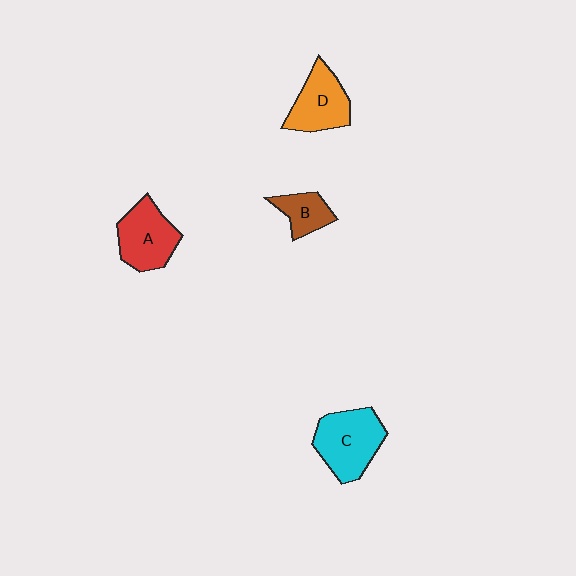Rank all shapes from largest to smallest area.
From largest to smallest: C (cyan), A (red), D (orange), B (brown).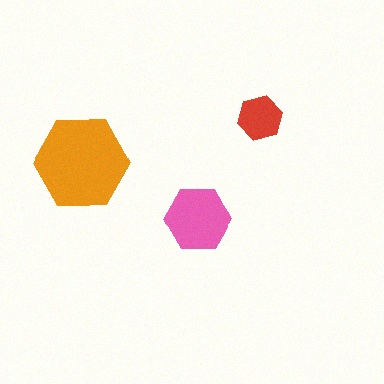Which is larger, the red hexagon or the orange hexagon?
The orange one.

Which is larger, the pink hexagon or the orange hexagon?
The orange one.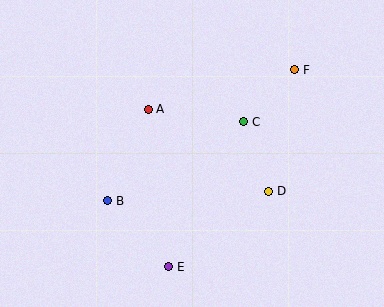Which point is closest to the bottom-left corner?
Point B is closest to the bottom-left corner.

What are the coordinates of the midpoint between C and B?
The midpoint between C and B is at (176, 161).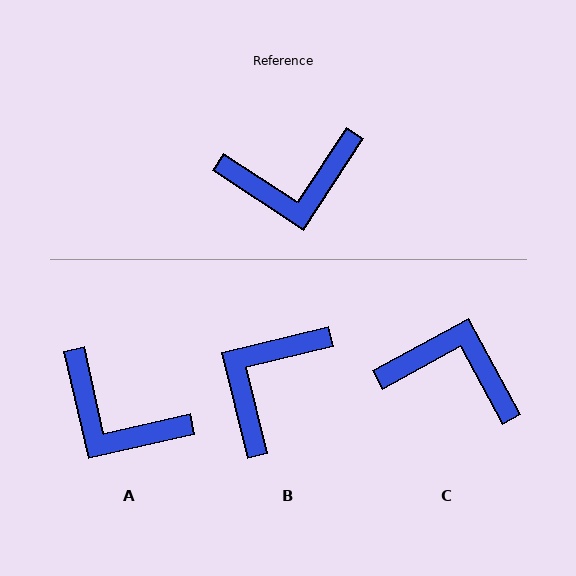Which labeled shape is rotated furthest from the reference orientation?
C, about 152 degrees away.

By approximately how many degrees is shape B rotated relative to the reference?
Approximately 133 degrees clockwise.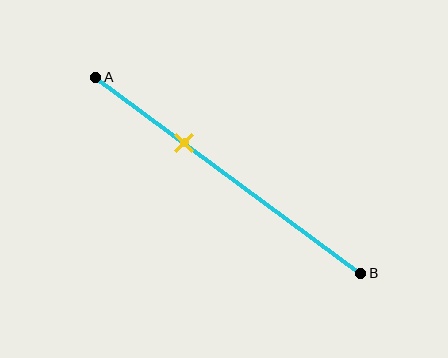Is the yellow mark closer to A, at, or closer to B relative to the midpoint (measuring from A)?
The yellow mark is closer to point A than the midpoint of segment AB.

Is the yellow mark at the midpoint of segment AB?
No, the mark is at about 35% from A, not at the 50% midpoint.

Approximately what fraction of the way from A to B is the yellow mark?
The yellow mark is approximately 35% of the way from A to B.